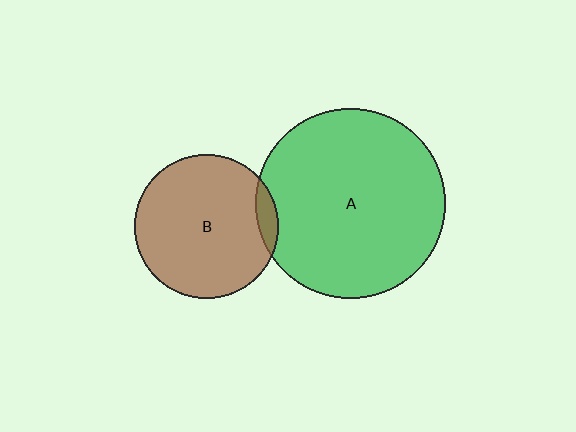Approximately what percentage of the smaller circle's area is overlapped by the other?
Approximately 5%.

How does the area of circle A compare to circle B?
Approximately 1.7 times.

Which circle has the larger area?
Circle A (green).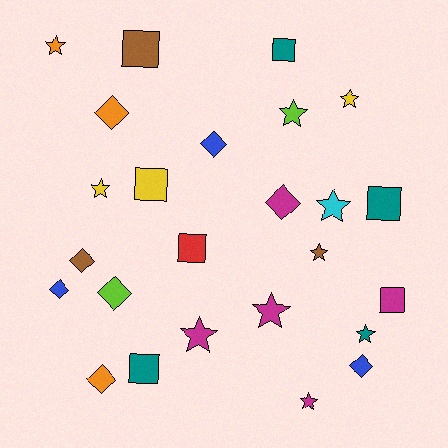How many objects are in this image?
There are 25 objects.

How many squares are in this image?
There are 7 squares.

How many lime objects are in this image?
There are 2 lime objects.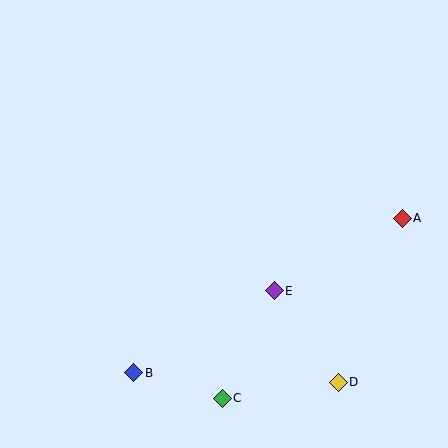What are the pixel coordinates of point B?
Point B is at (134, 373).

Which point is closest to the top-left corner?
Point B is closest to the top-left corner.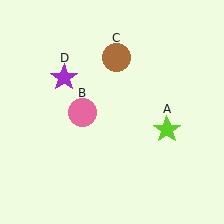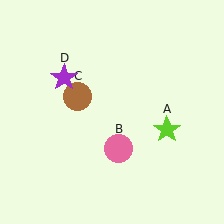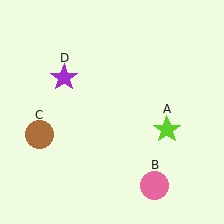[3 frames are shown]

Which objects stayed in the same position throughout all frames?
Lime star (object A) and purple star (object D) remained stationary.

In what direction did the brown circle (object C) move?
The brown circle (object C) moved down and to the left.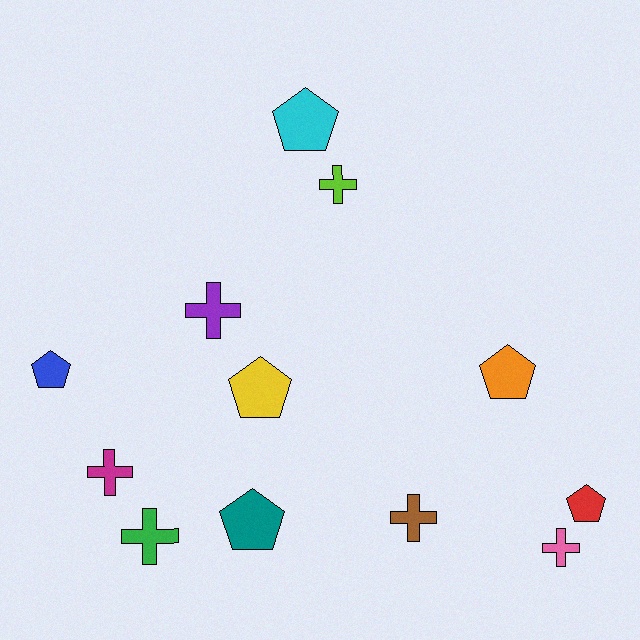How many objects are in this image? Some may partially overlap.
There are 12 objects.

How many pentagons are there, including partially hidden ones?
There are 6 pentagons.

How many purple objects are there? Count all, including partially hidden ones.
There is 1 purple object.